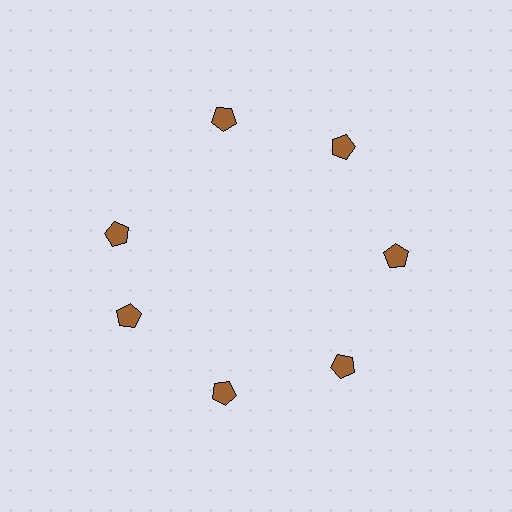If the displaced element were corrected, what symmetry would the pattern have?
It would have 7-fold rotational symmetry — the pattern would map onto itself every 51 degrees.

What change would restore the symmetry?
The symmetry would be restored by rotating it back into even spacing with its neighbors so that all 7 pentagons sit at equal angles and equal distance from the center.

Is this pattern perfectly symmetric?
No. The 7 brown pentagons are arranged in a ring, but one element near the 10 o'clock position is rotated out of alignment along the ring, breaking the 7-fold rotational symmetry.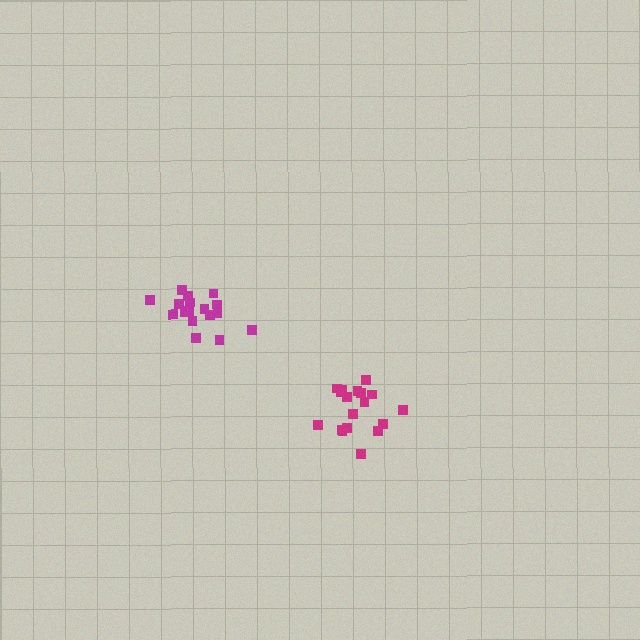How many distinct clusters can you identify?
There are 2 distinct clusters.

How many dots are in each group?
Group 1: 18 dots, Group 2: 18 dots (36 total).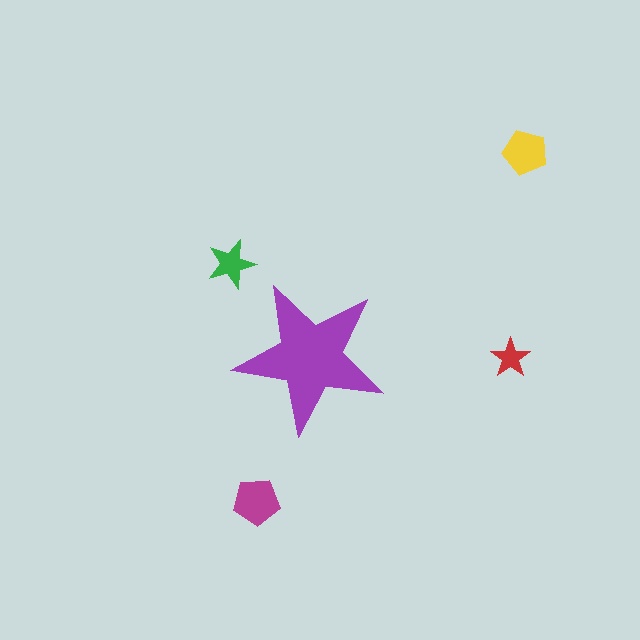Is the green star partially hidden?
No, the green star is fully visible.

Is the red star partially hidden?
No, the red star is fully visible.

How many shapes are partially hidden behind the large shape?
0 shapes are partially hidden.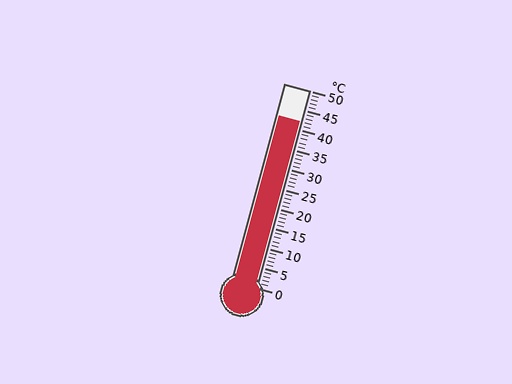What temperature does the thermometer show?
The thermometer shows approximately 42°C.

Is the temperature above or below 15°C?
The temperature is above 15°C.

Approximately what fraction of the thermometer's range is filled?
The thermometer is filled to approximately 85% of its range.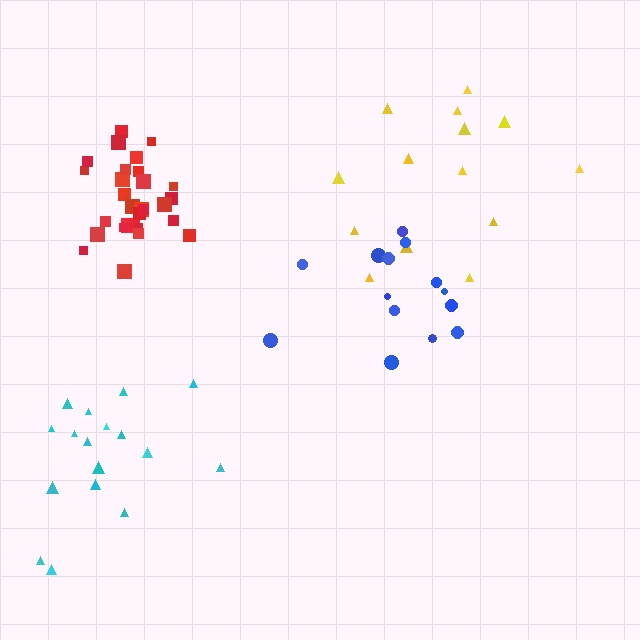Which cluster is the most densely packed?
Red.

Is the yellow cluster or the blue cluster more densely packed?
Blue.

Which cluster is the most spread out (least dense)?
Yellow.